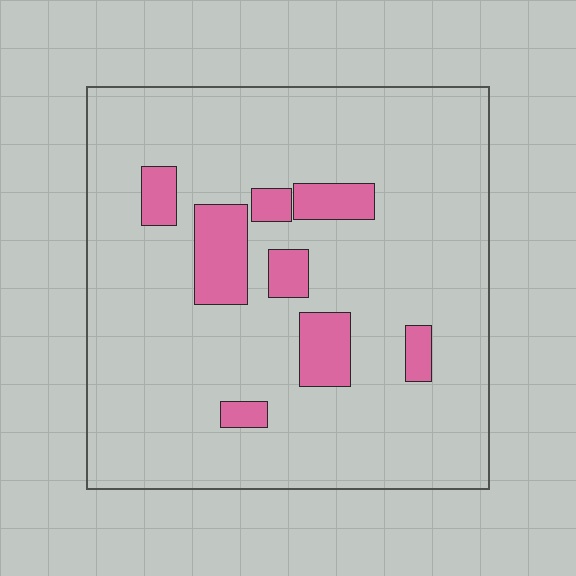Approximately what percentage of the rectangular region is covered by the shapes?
Approximately 15%.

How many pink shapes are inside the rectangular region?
8.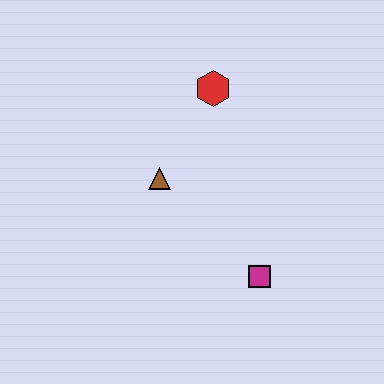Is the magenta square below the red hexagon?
Yes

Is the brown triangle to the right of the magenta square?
No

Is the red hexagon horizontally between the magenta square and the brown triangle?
Yes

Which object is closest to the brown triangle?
The red hexagon is closest to the brown triangle.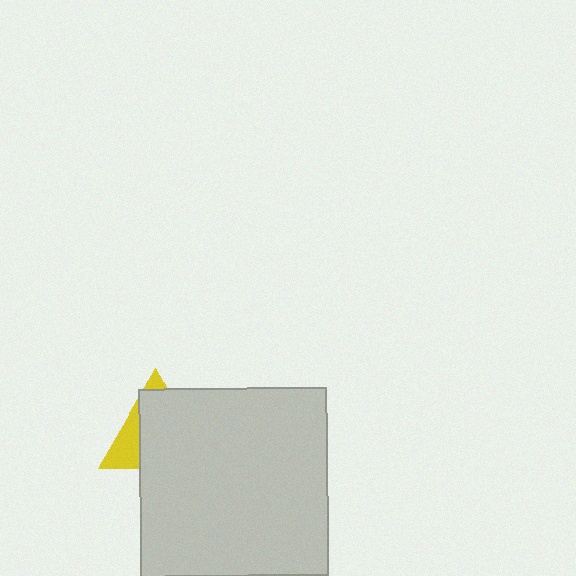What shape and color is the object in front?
The object in front is a light gray square.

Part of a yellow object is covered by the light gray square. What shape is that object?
It is a triangle.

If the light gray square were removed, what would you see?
You would see the complete yellow triangle.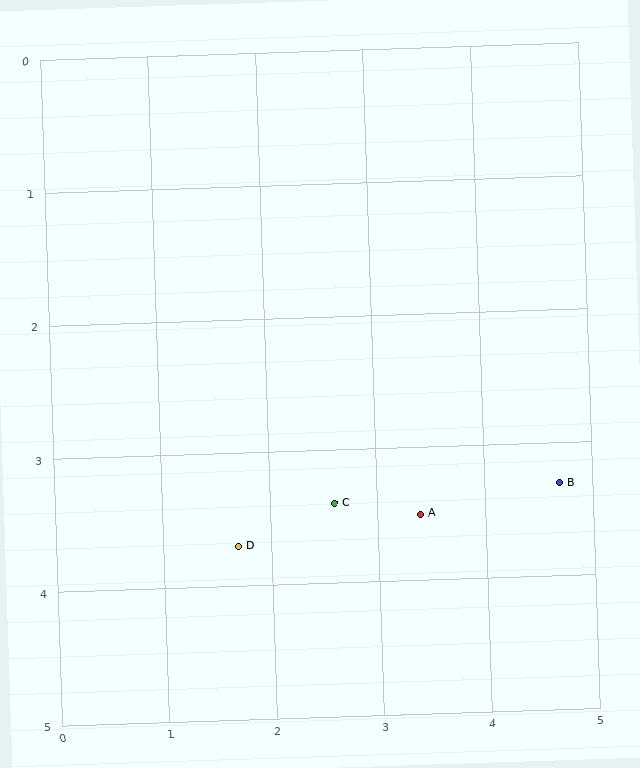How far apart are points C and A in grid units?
Points C and A are about 0.8 grid units apart.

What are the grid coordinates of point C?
Point C is at approximately (2.6, 3.4).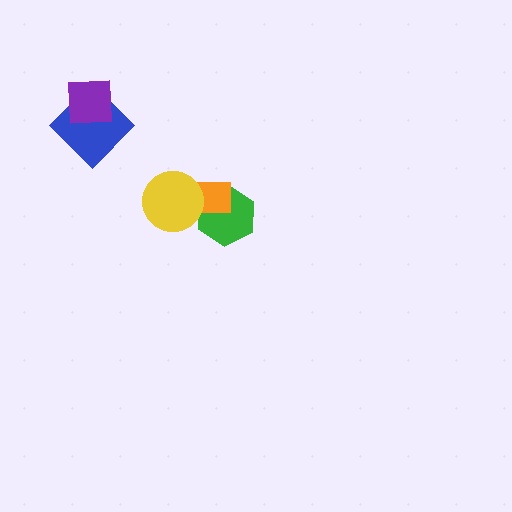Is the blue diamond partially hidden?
Yes, it is partially covered by another shape.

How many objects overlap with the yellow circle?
2 objects overlap with the yellow circle.